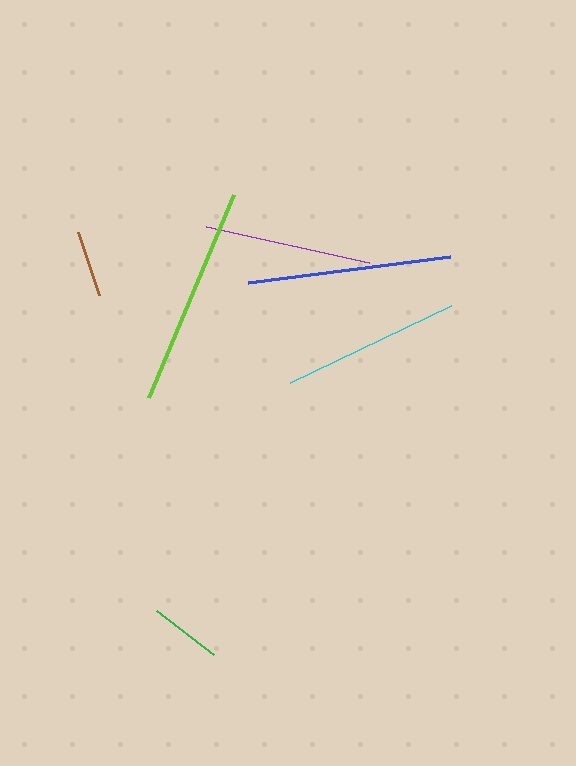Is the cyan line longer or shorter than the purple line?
The cyan line is longer than the purple line.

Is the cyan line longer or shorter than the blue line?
The blue line is longer than the cyan line.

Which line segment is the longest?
The lime line is the longest at approximately 219 pixels.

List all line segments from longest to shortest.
From longest to shortest: lime, blue, cyan, purple, green, brown.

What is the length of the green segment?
The green segment is approximately 72 pixels long.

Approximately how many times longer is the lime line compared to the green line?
The lime line is approximately 3.0 times the length of the green line.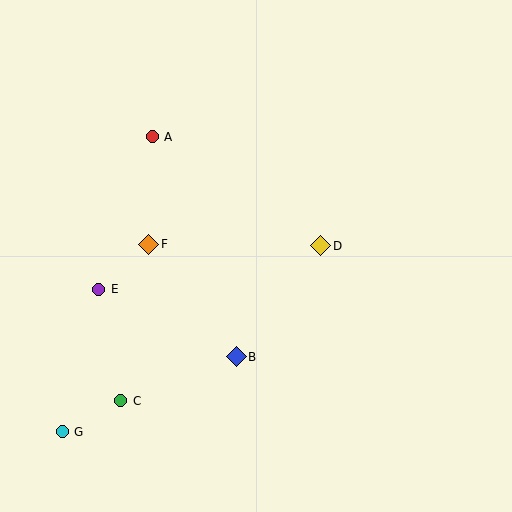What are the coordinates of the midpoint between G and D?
The midpoint between G and D is at (191, 339).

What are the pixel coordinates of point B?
Point B is at (236, 357).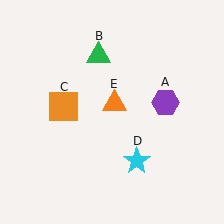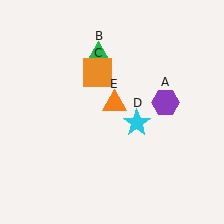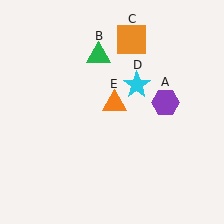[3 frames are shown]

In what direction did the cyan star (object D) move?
The cyan star (object D) moved up.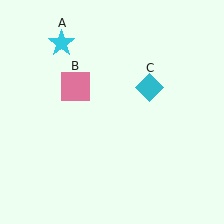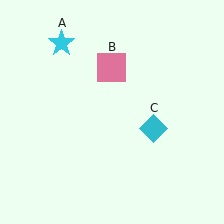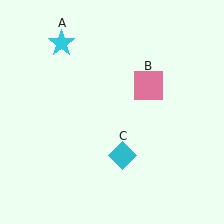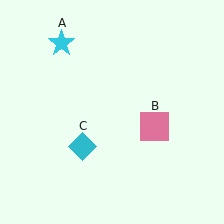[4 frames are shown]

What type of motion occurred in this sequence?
The pink square (object B), cyan diamond (object C) rotated clockwise around the center of the scene.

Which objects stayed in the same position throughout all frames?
Cyan star (object A) remained stationary.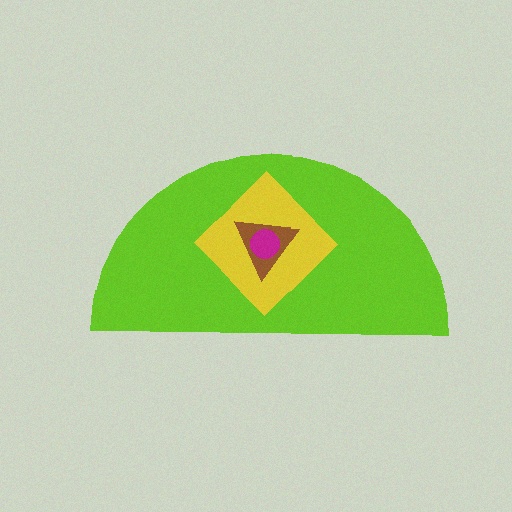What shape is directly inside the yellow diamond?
The brown triangle.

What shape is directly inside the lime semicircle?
The yellow diamond.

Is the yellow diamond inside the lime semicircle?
Yes.